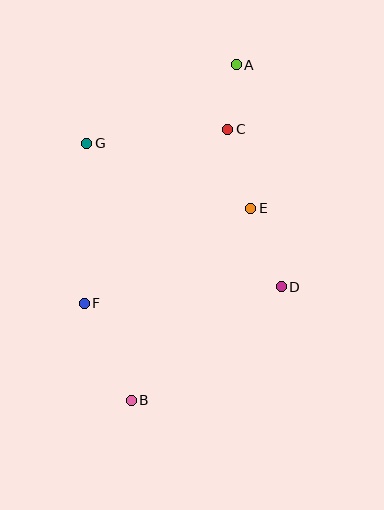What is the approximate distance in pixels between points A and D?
The distance between A and D is approximately 227 pixels.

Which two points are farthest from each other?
Points A and B are farthest from each other.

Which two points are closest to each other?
Points A and C are closest to each other.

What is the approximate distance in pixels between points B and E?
The distance between B and E is approximately 226 pixels.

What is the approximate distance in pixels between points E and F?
The distance between E and F is approximately 192 pixels.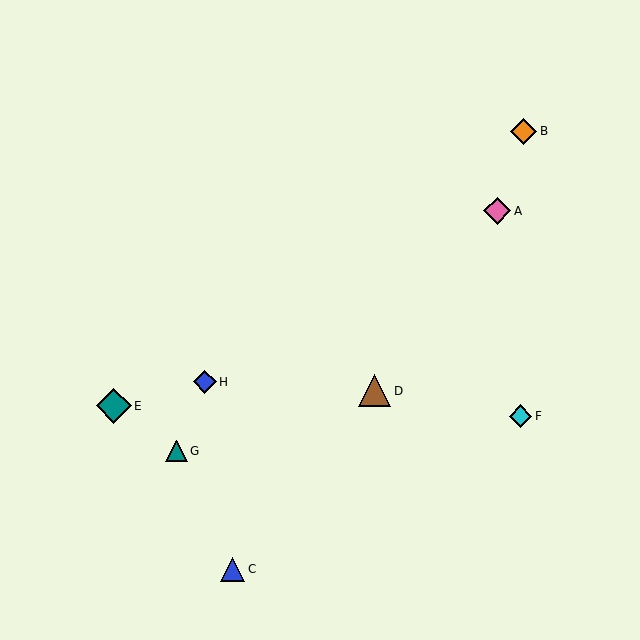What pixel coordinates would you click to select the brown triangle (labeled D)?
Click at (374, 391) to select the brown triangle D.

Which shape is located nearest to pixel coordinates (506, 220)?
The pink diamond (labeled A) at (497, 211) is nearest to that location.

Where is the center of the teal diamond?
The center of the teal diamond is at (114, 406).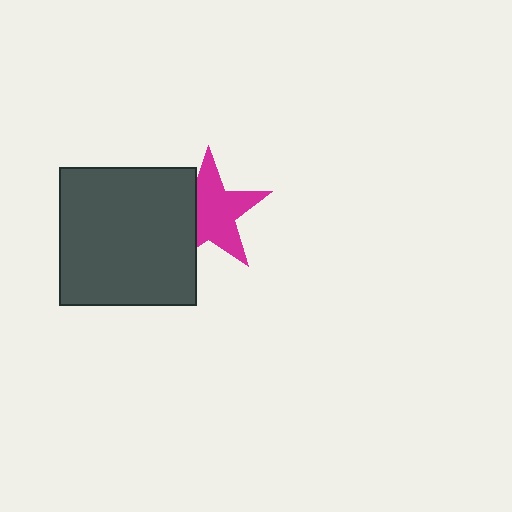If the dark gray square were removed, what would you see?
You would see the complete magenta star.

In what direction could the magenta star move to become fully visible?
The magenta star could move right. That would shift it out from behind the dark gray square entirely.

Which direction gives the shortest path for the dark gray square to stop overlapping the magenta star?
Moving left gives the shortest separation.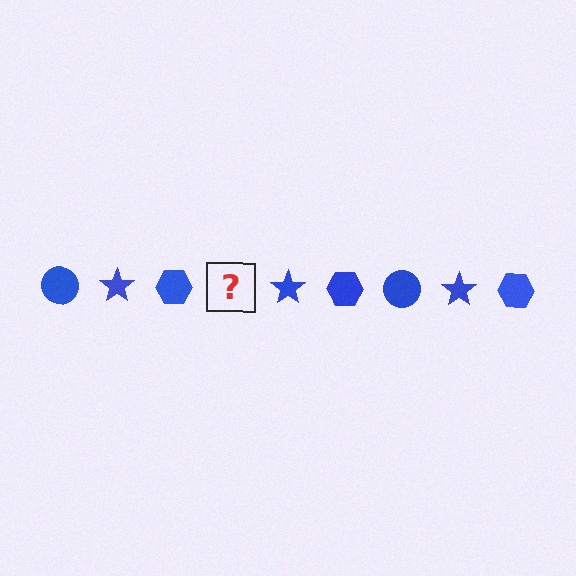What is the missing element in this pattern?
The missing element is a blue circle.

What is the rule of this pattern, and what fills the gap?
The rule is that the pattern cycles through circle, star, hexagon shapes in blue. The gap should be filled with a blue circle.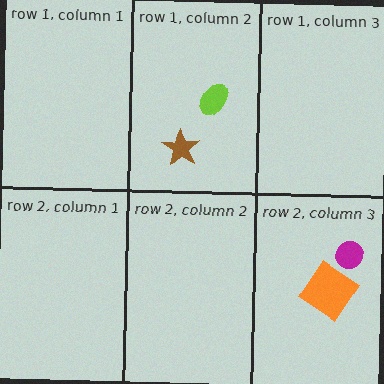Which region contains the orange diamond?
The row 2, column 3 region.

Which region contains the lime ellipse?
The row 1, column 2 region.